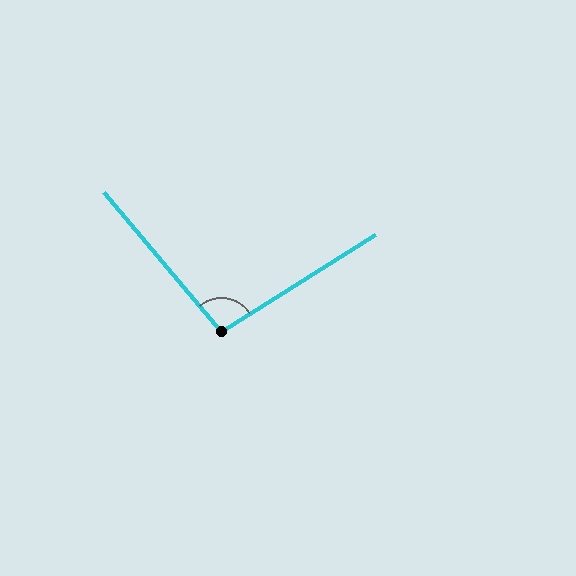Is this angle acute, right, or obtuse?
It is obtuse.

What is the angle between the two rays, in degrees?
Approximately 98 degrees.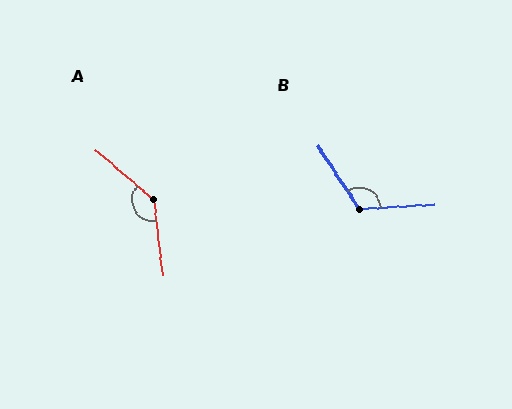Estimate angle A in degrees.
Approximately 138 degrees.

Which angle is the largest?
A, at approximately 138 degrees.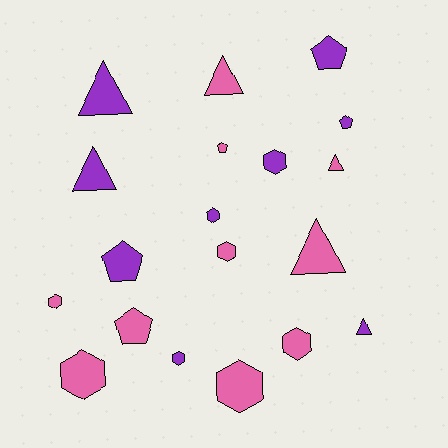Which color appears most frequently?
Pink, with 10 objects.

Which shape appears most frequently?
Hexagon, with 8 objects.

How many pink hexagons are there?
There are 5 pink hexagons.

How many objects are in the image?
There are 19 objects.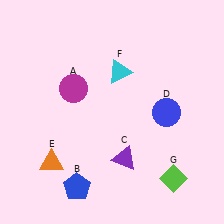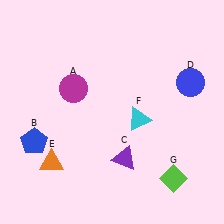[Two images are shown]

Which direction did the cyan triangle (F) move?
The cyan triangle (F) moved down.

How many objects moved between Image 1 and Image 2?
3 objects moved between the two images.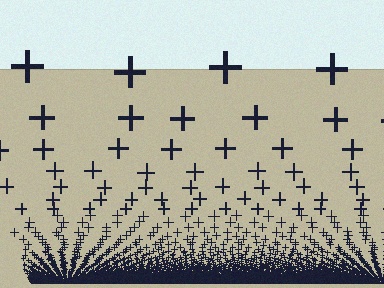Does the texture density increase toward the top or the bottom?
Density increases toward the bottom.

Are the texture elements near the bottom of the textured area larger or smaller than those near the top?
Smaller. The gradient is inverted — elements near the bottom are smaller and denser.